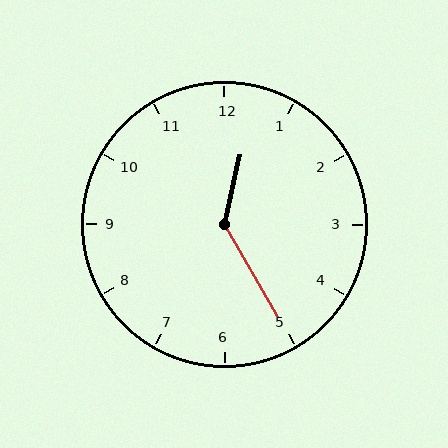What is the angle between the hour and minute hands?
Approximately 138 degrees.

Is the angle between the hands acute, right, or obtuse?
It is obtuse.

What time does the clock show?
12:25.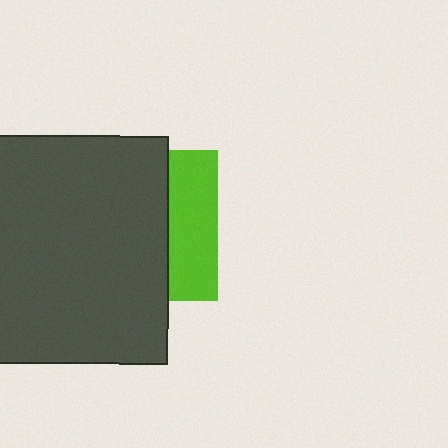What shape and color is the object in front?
The object in front is a dark gray square.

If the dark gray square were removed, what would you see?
You would see the complete lime square.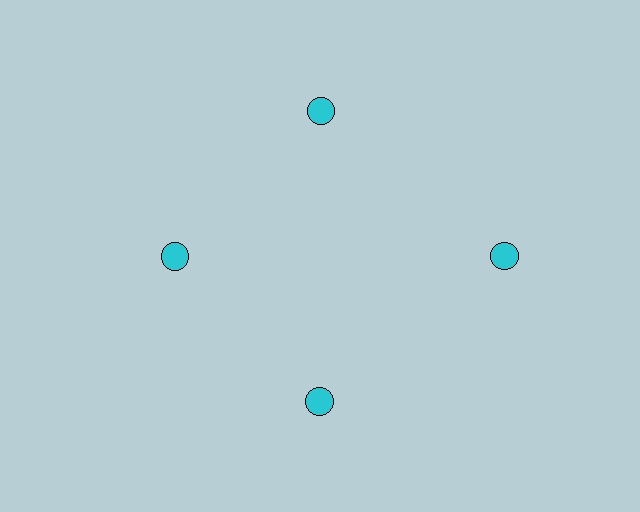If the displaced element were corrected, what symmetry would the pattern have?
It would have 4-fold rotational symmetry — the pattern would map onto itself every 90 degrees.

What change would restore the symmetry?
The symmetry would be restored by moving it inward, back onto the ring so that all 4 circles sit at equal angles and equal distance from the center.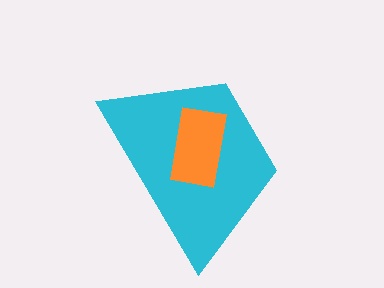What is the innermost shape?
The orange rectangle.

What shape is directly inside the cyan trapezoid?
The orange rectangle.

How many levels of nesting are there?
2.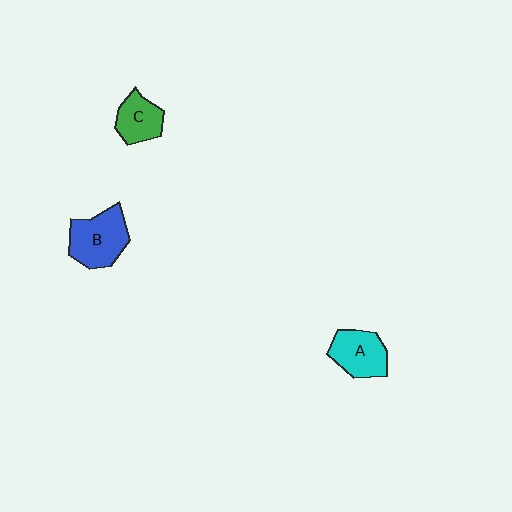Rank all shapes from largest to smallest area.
From largest to smallest: B (blue), A (cyan), C (green).